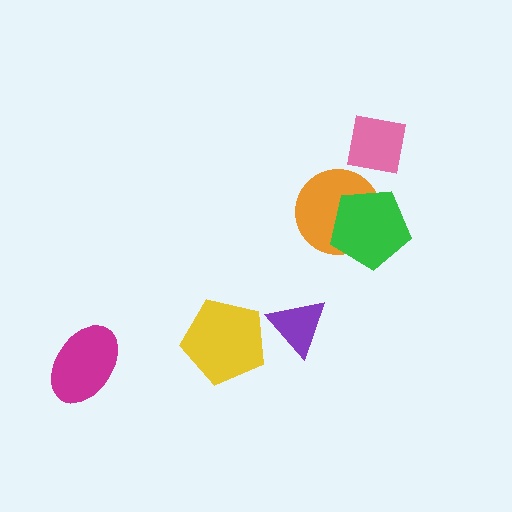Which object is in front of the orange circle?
The green pentagon is in front of the orange circle.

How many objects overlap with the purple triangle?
0 objects overlap with the purple triangle.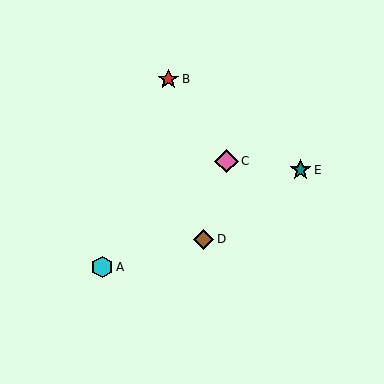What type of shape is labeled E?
Shape E is a teal star.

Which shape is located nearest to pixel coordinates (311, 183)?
The teal star (labeled E) at (301, 170) is nearest to that location.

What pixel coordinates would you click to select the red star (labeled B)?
Click at (168, 79) to select the red star B.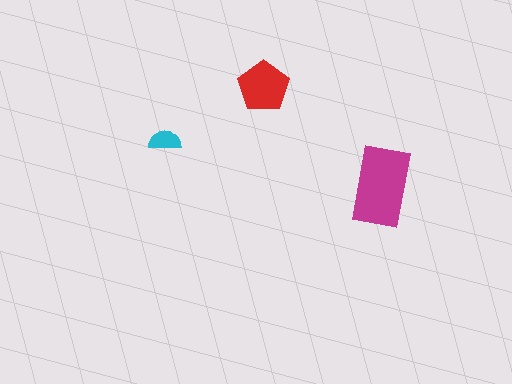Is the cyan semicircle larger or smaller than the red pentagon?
Smaller.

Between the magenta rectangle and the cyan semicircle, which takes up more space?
The magenta rectangle.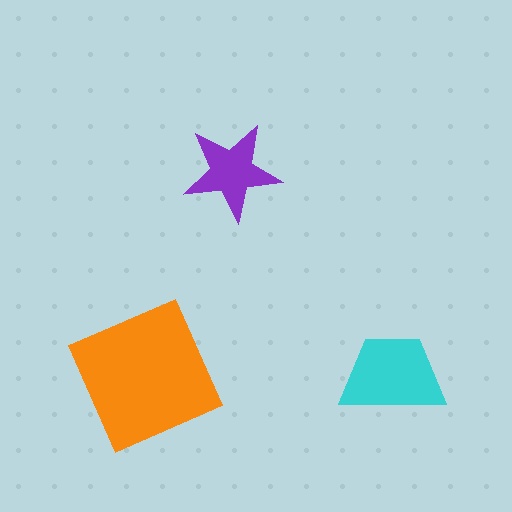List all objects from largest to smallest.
The orange square, the cyan trapezoid, the purple star.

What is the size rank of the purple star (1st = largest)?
3rd.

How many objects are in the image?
There are 3 objects in the image.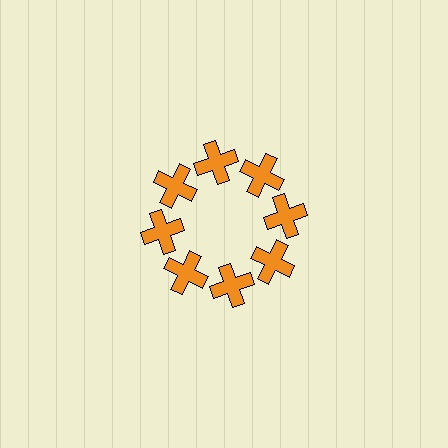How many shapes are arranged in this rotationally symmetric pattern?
There are 8 shapes, arranged in 8 groups of 1.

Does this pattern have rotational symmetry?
Yes, this pattern has 8-fold rotational symmetry. It looks the same after rotating 45 degrees around the center.